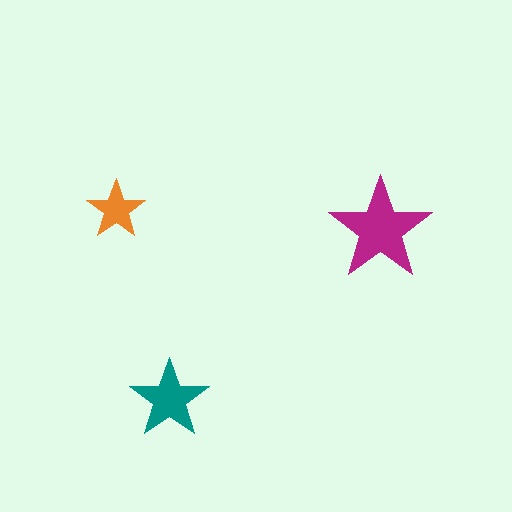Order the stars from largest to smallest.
the magenta one, the teal one, the orange one.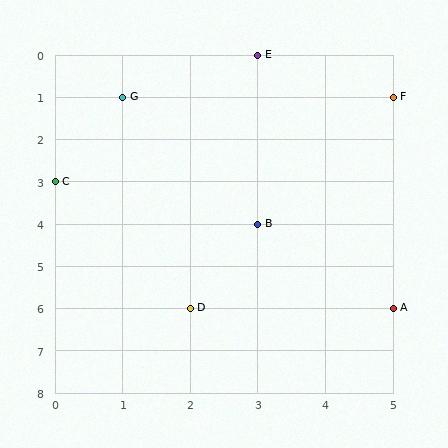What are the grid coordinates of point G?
Point G is at grid coordinates (1, 1).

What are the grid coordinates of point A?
Point A is at grid coordinates (5, 6).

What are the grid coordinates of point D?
Point D is at grid coordinates (2, 6).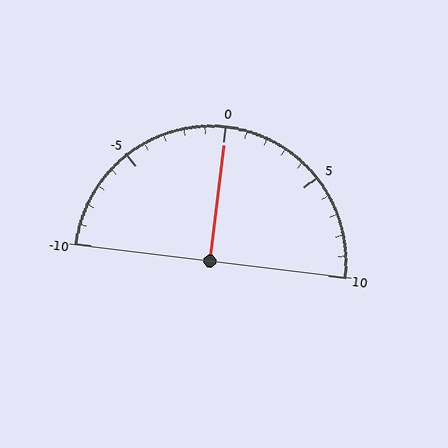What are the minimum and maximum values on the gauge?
The gauge ranges from -10 to 10.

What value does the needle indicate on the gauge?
The needle indicates approximately 0.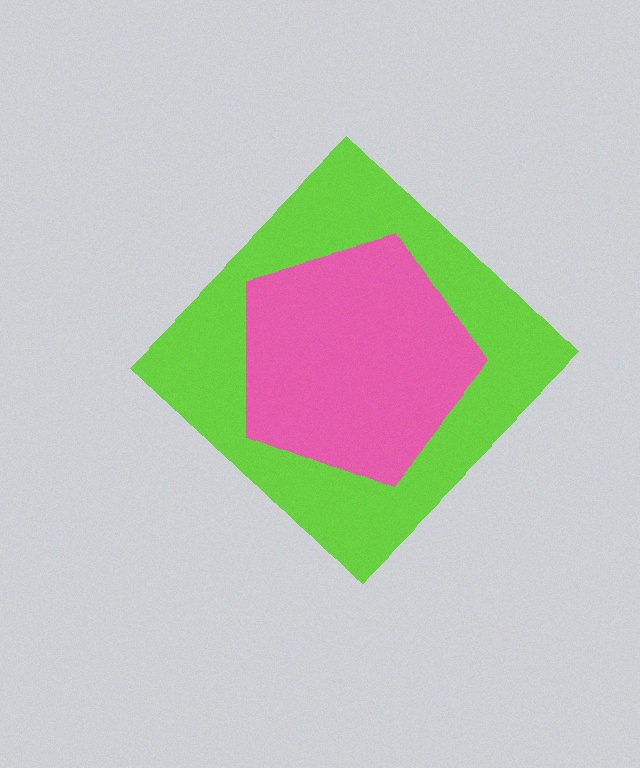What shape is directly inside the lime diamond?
The pink pentagon.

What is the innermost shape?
The pink pentagon.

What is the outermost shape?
The lime diamond.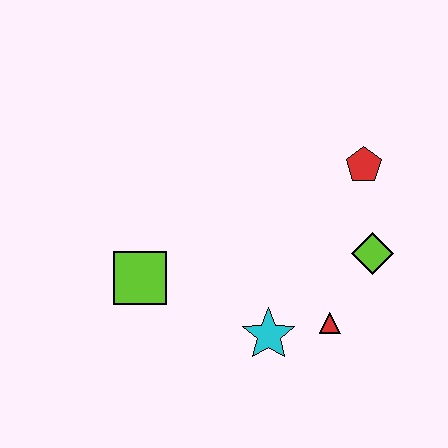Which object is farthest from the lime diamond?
The lime square is farthest from the lime diamond.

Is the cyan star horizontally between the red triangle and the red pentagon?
No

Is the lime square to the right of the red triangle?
No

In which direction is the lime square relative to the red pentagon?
The lime square is to the left of the red pentagon.